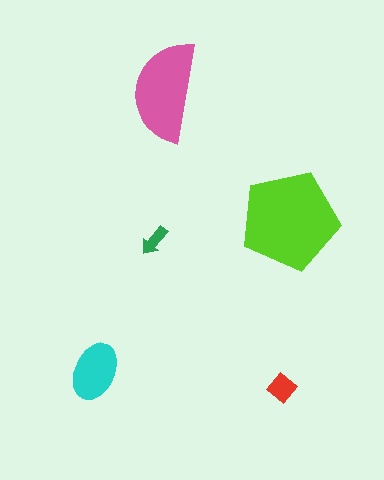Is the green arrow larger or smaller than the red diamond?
Smaller.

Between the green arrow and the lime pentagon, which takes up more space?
The lime pentagon.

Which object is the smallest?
The green arrow.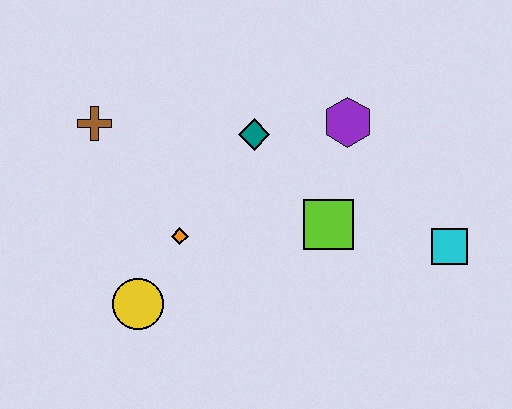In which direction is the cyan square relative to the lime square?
The cyan square is to the right of the lime square.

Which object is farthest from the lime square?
The brown cross is farthest from the lime square.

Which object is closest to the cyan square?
The lime square is closest to the cyan square.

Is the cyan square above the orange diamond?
No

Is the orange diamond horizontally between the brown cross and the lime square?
Yes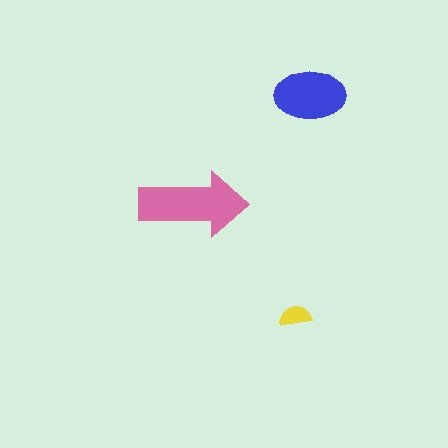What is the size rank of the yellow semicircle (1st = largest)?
3rd.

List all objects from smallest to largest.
The yellow semicircle, the blue ellipse, the pink arrow.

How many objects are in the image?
There are 3 objects in the image.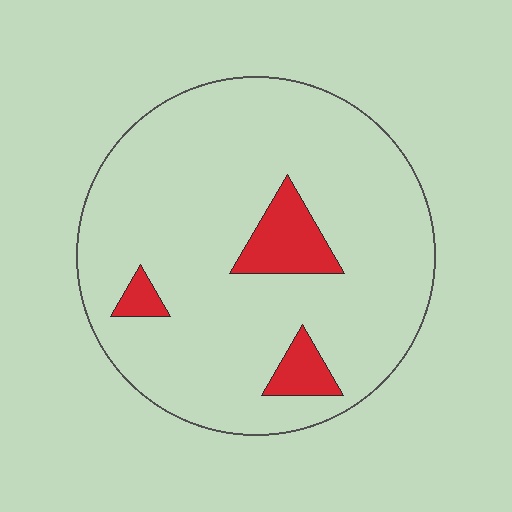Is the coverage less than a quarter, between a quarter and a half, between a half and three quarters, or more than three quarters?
Less than a quarter.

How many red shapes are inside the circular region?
3.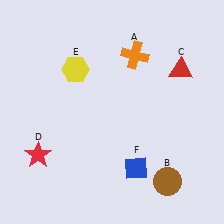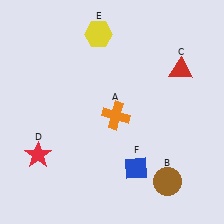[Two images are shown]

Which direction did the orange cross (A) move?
The orange cross (A) moved down.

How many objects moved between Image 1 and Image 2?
2 objects moved between the two images.